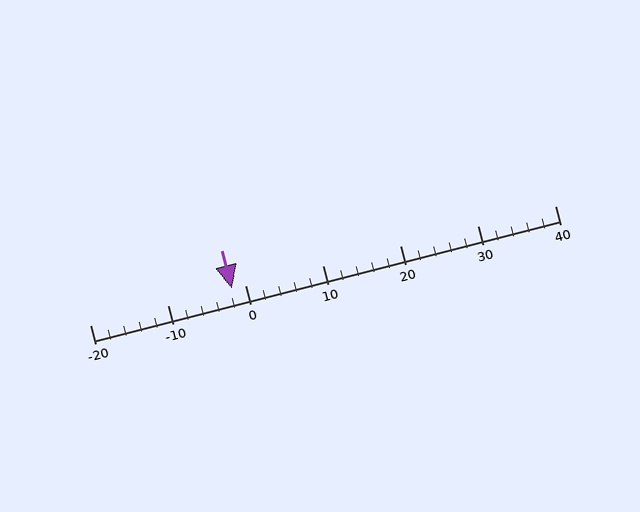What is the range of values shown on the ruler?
The ruler shows values from -20 to 40.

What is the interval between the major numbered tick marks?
The major tick marks are spaced 10 units apart.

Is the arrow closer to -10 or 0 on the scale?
The arrow is closer to 0.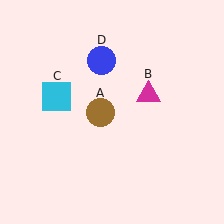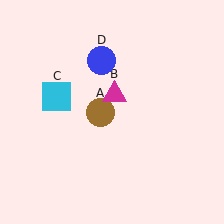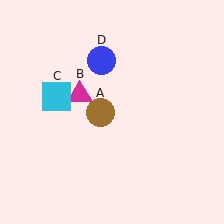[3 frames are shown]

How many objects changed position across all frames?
1 object changed position: magenta triangle (object B).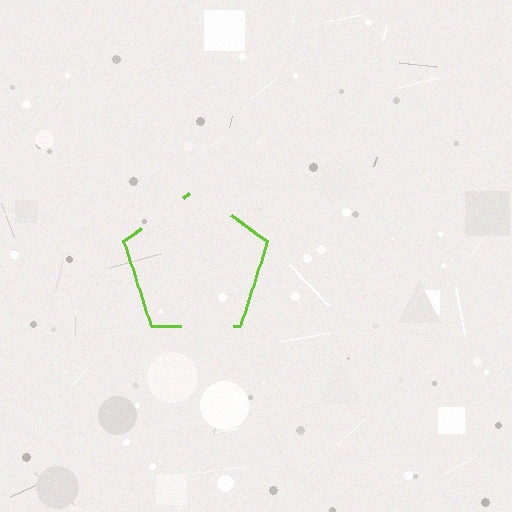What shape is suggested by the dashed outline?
The dashed outline suggests a pentagon.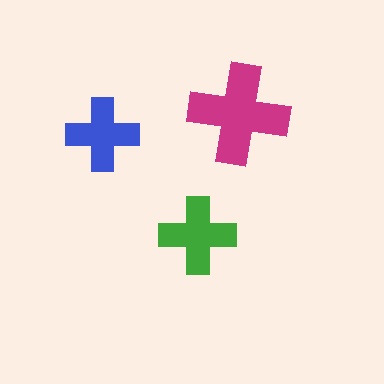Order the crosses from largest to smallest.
the magenta one, the green one, the blue one.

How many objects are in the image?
There are 3 objects in the image.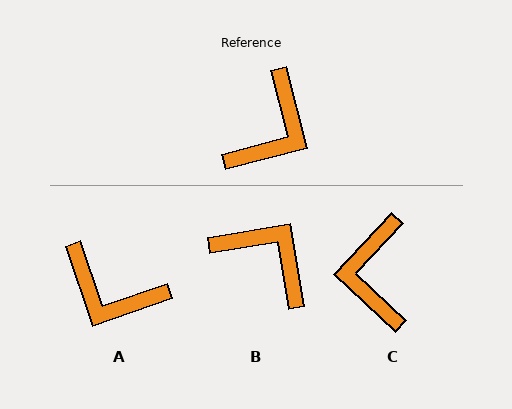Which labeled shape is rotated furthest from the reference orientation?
C, about 148 degrees away.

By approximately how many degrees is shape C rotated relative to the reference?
Approximately 148 degrees clockwise.